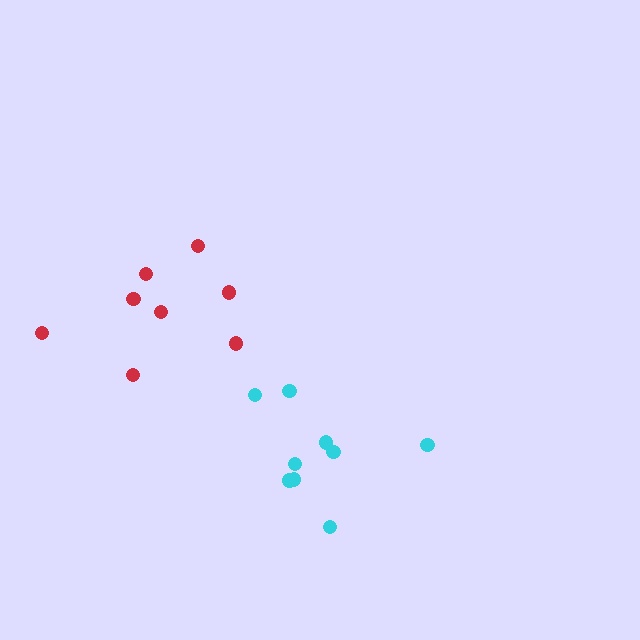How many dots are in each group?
Group 1: 8 dots, Group 2: 9 dots (17 total).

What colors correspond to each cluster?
The clusters are colored: red, cyan.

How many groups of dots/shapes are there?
There are 2 groups.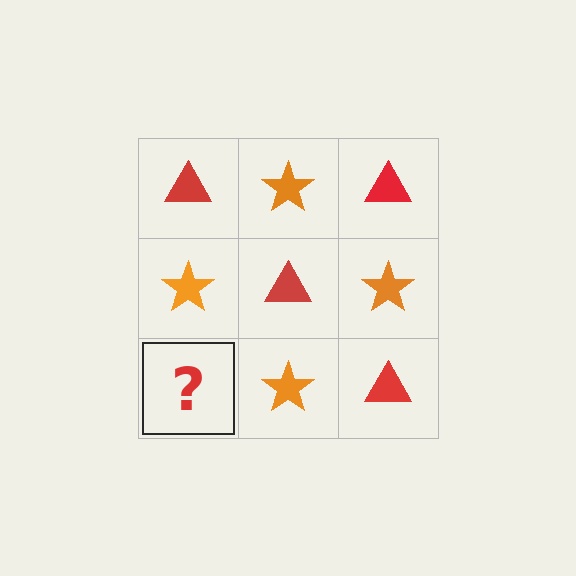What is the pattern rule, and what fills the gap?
The rule is that it alternates red triangle and orange star in a checkerboard pattern. The gap should be filled with a red triangle.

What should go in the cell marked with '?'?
The missing cell should contain a red triangle.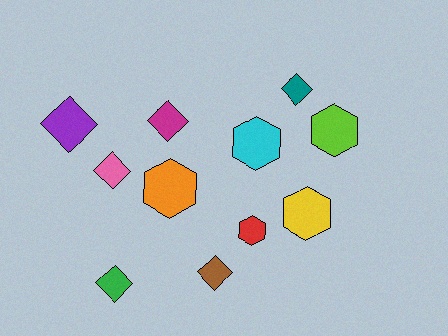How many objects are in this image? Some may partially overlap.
There are 11 objects.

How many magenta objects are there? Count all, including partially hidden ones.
There is 1 magenta object.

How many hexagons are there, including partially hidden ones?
There are 5 hexagons.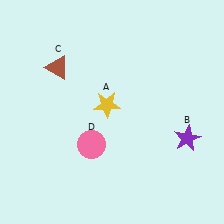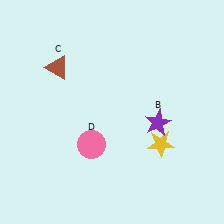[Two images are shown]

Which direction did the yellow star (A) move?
The yellow star (A) moved right.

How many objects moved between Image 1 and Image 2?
2 objects moved between the two images.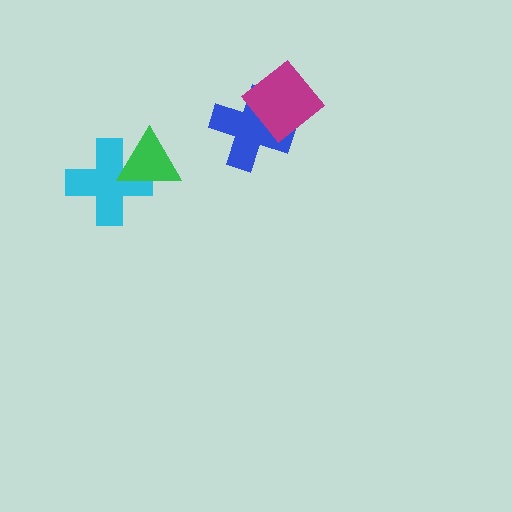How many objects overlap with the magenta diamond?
1 object overlaps with the magenta diamond.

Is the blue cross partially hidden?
Yes, it is partially covered by another shape.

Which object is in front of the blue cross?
The magenta diamond is in front of the blue cross.